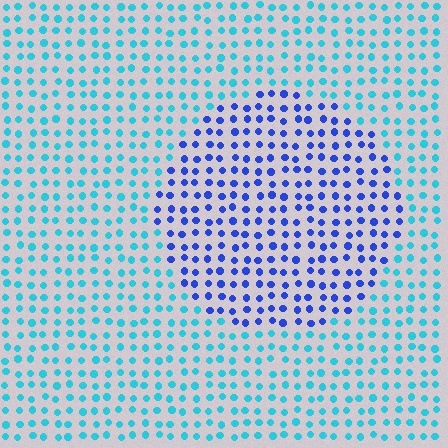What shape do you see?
I see a circle.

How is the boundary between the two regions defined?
The boundary is defined purely by a slight shift in hue (about 45 degrees). Spacing, size, and orientation are identical on both sides.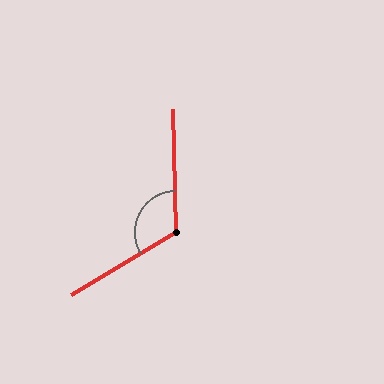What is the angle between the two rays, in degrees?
Approximately 120 degrees.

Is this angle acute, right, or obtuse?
It is obtuse.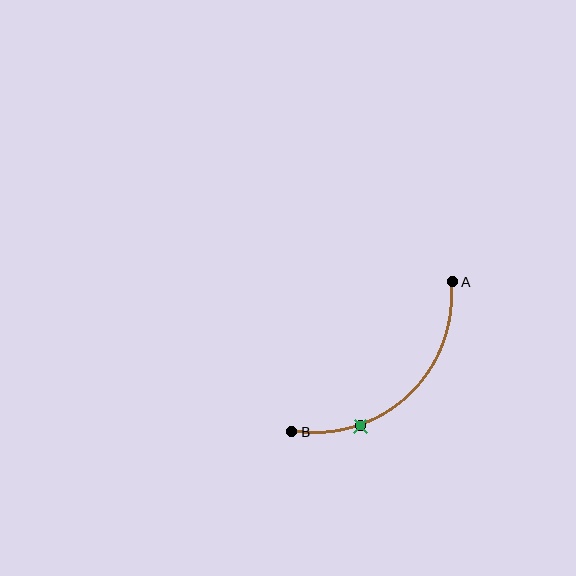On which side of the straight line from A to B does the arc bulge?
The arc bulges below and to the right of the straight line connecting A and B.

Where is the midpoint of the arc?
The arc midpoint is the point on the curve farthest from the straight line joining A and B. It sits below and to the right of that line.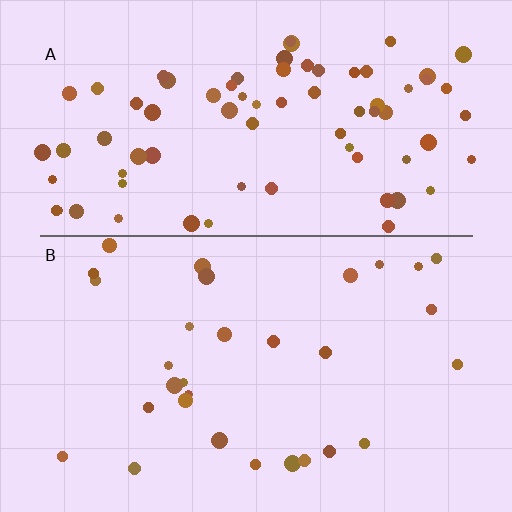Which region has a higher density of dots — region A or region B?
A (the top).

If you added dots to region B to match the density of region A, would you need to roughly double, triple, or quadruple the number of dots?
Approximately triple.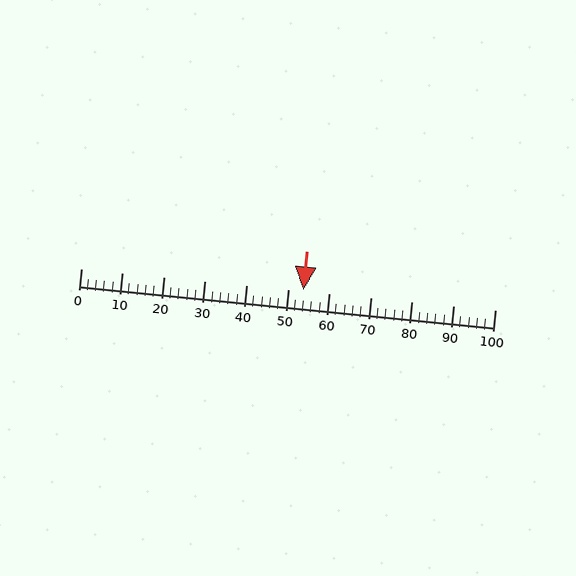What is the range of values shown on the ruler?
The ruler shows values from 0 to 100.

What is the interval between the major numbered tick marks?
The major tick marks are spaced 10 units apart.